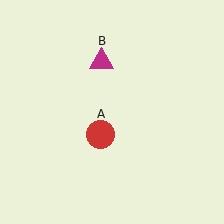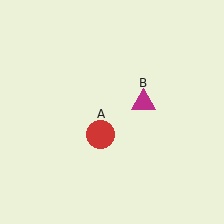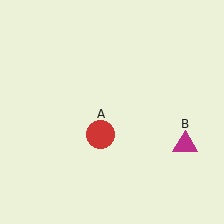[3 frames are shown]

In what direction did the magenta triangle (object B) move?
The magenta triangle (object B) moved down and to the right.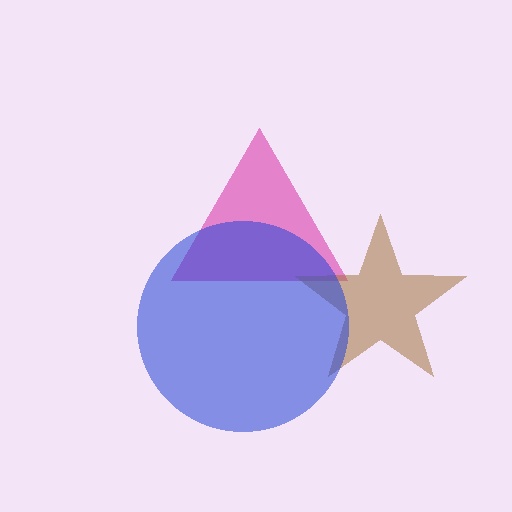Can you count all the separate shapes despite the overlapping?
Yes, there are 3 separate shapes.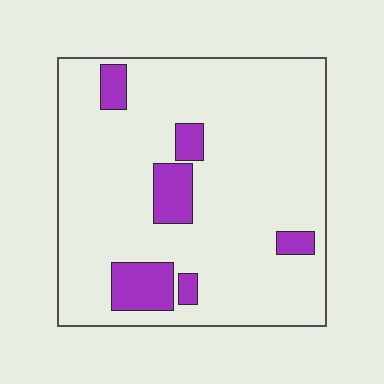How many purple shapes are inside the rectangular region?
6.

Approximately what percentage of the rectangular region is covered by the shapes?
Approximately 15%.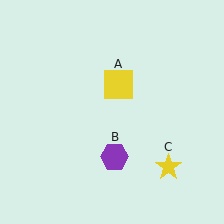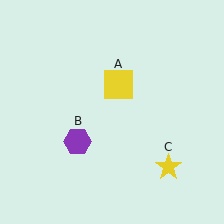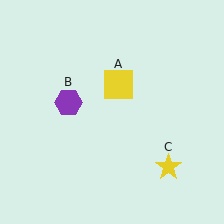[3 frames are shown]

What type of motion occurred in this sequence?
The purple hexagon (object B) rotated clockwise around the center of the scene.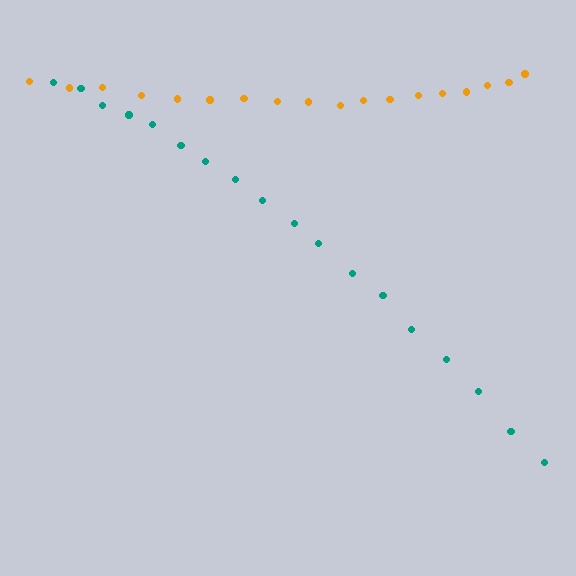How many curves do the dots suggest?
There are 2 distinct paths.